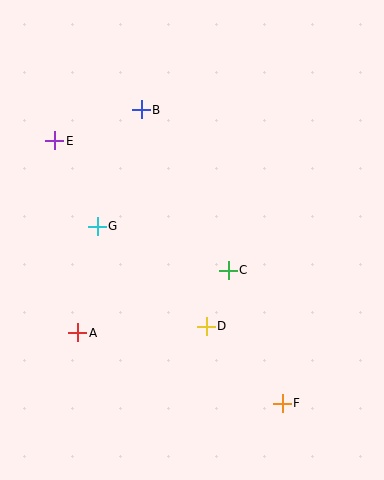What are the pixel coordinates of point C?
Point C is at (228, 270).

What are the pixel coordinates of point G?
Point G is at (97, 226).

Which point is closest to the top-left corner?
Point E is closest to the top-left corner.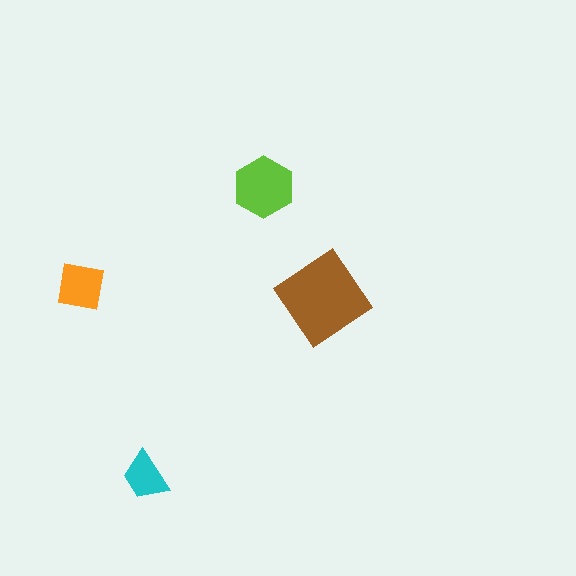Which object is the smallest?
The cyan trapezoid.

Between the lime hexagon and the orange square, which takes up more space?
The lime hexagon.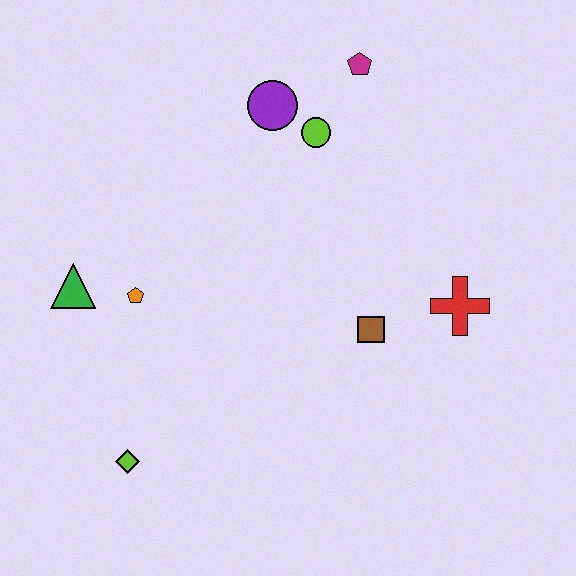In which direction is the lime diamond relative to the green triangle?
The lime diamond is below the green triangle.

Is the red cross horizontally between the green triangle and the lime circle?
No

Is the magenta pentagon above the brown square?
Yes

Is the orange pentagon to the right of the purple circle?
No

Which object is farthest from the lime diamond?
The magenta pentagon is farthest from the lime diamond.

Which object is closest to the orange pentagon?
The green triangle is closest to the orange pentagon.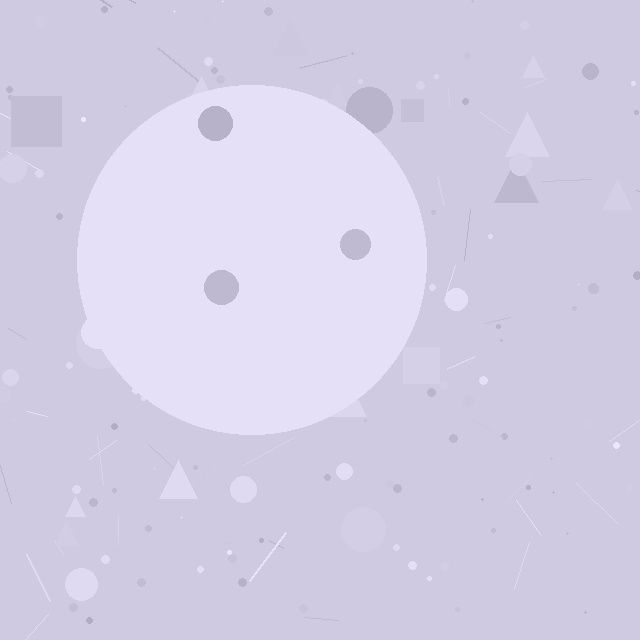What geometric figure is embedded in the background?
A circle is embedded in the background.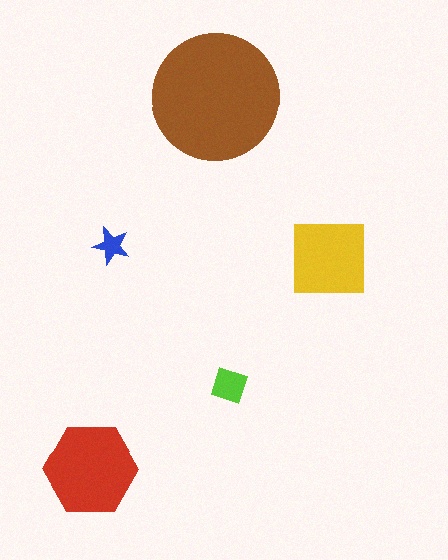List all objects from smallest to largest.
The blue star, the lime diamond, the yellow square, the red hexagon, the brown circle.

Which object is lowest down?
The red hexagon is bottommost.